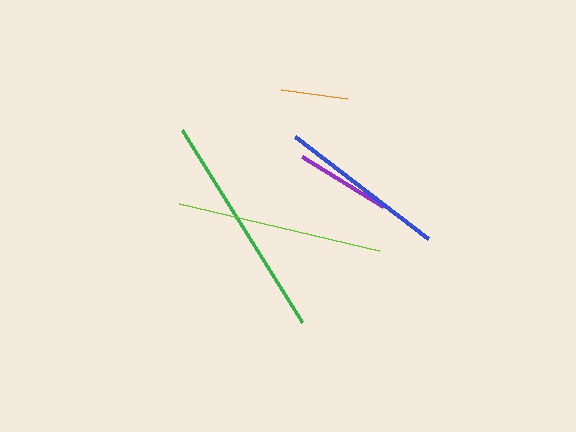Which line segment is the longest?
The green line is the longest at approximately 226 pixels.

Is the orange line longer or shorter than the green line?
The green line is longer than the orange line.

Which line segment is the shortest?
The orange line is the shortest at approximately 67 pixels.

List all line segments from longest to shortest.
From longest to shortest: green, lime, blue, purple, orange.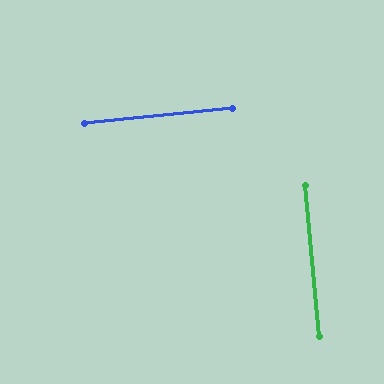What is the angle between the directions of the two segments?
Approximately 90 degrees.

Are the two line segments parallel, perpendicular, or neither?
Perpendicular — they meet at approximately 90°.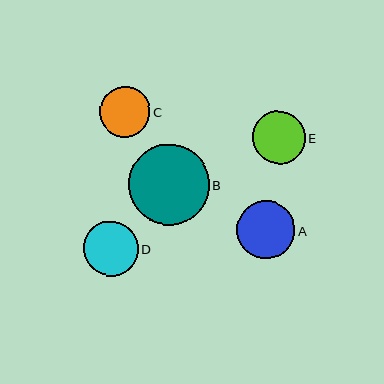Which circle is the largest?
Circle B is the largest with a size of approximately 81 pixels.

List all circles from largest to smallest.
From largest to smallest: B, A, D, E, C.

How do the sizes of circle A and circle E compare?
Circle A and circle E are approximately the same size.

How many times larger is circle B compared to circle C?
Circle B is approximately 1.6 times the size of circle C.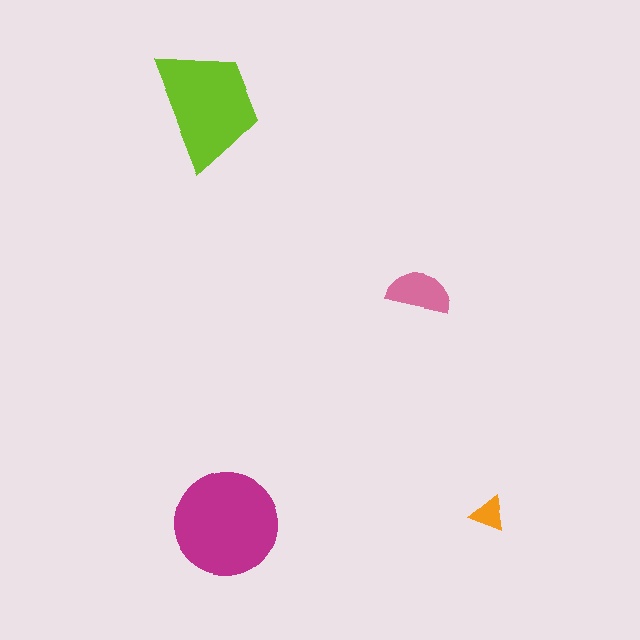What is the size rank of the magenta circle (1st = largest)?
1st.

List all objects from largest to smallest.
The magenta circle, the lime trapezoid, the pink semicircle, the orange triangle.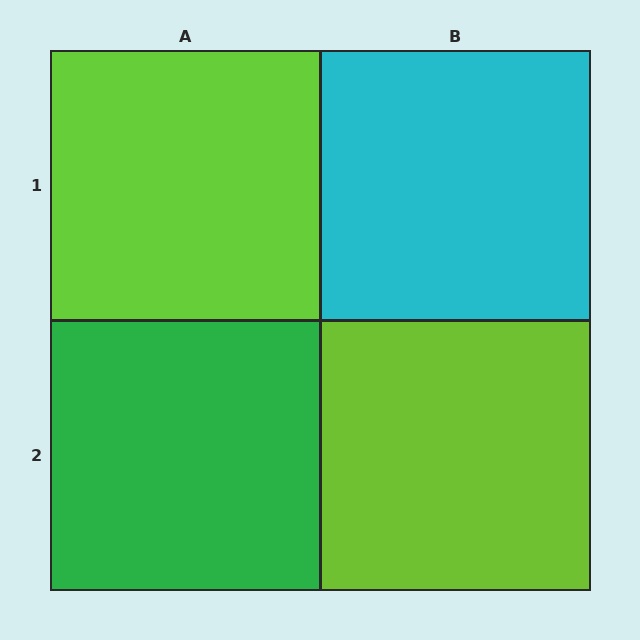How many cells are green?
1 cell is green.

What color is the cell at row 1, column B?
Cyan.